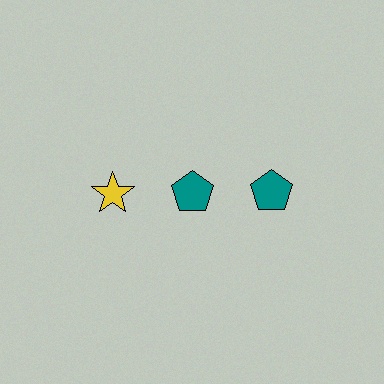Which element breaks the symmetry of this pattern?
The yellow star in the top row, leftmost column breaks the symmetry. All other shapes are teal pentagons.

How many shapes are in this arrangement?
There are 3 shapes arranged in a grid pattern.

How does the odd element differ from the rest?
It differs in both color (yellow instead of teal) and shape (star instead of pentagon).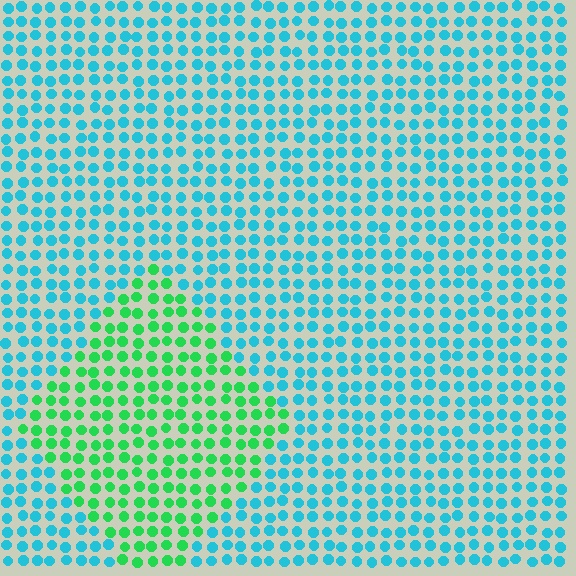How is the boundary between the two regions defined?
The boundary is defined purely by a slight shift in hue (about 52 degrees). Spacing, size, and orientation are identical on both sides.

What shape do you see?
I see a diamond.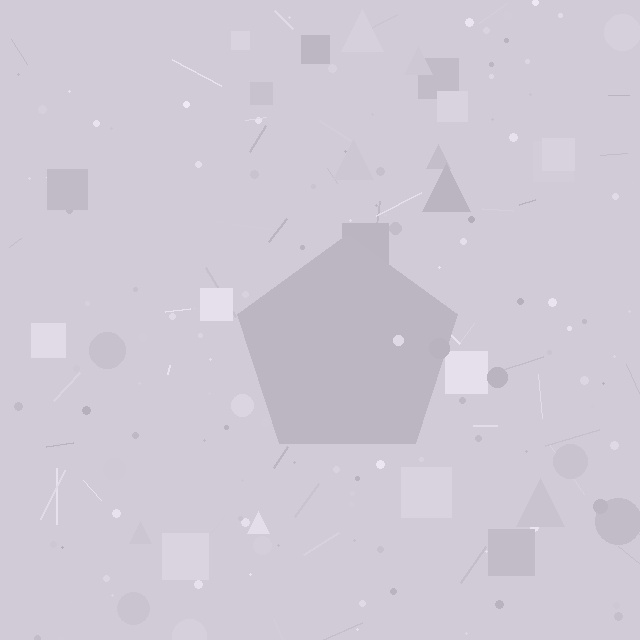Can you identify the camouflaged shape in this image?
The camouflaged shape is a pentagon.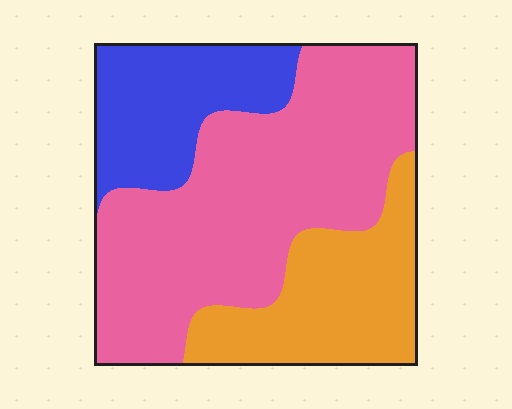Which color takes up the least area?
Blue, at roughly 20%.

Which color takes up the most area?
Pink, at roughly 55%.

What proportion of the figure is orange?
Orange covers roughly 25% of the figure.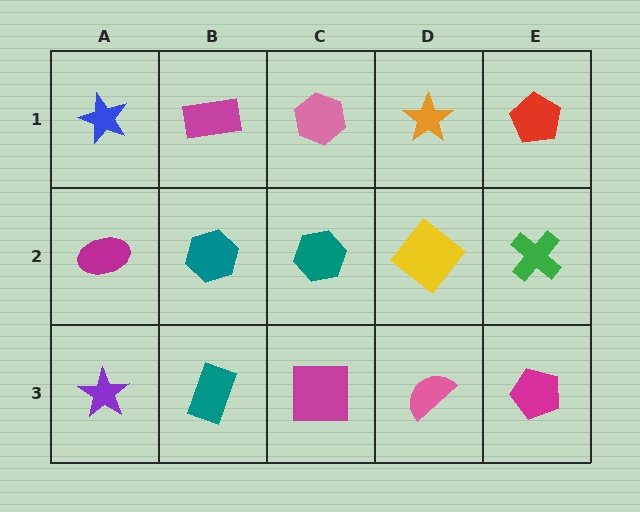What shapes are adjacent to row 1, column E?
A green cross (row 2, column E), an orange star (row 1, column D).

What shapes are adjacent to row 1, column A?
A magenta ellipse (row 2, column A), a magenta rectangle (row 1, column B).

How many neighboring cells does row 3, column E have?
2.